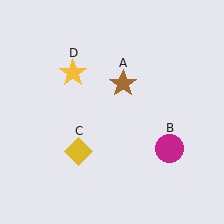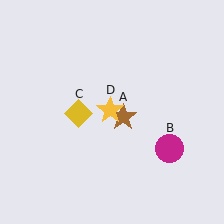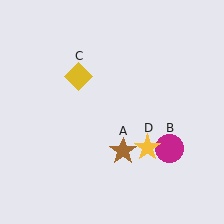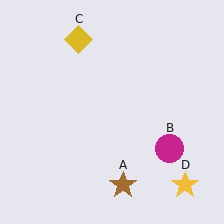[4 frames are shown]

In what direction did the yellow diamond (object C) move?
The yellow diamond (object C) moved up.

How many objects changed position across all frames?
3 objects changed position: brown star (object A), yellow diamond (object C), yellow star (object D).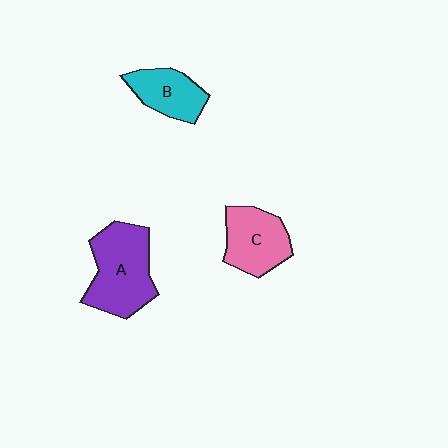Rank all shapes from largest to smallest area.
From largest to smallest: A (purple), C (pink), B (cyan).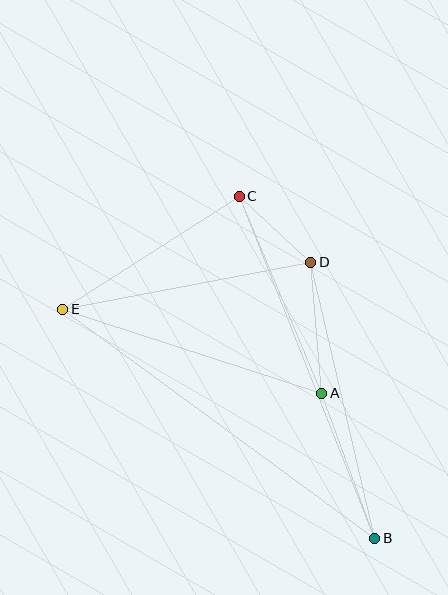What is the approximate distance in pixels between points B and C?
The distance between B and C is approximately 368 pixels.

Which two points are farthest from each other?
Points B and E are farthest from each other.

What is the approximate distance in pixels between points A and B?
The distance between A and B is approximately 155 pixels.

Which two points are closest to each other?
Points C and D are closest to each other.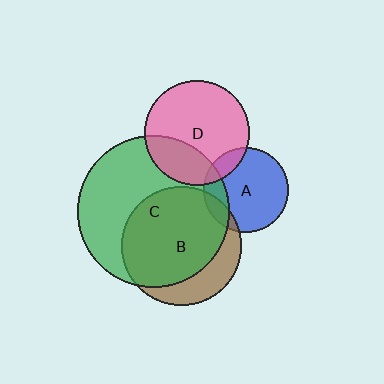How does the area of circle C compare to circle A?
Approximately 3.2 times.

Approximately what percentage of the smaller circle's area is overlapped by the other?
Approximately 10%.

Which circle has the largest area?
Circle C (green).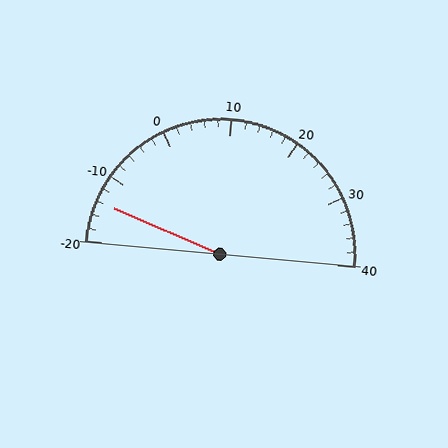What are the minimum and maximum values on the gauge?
The gauge ranges from -20 to 40.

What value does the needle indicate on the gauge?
The needle indicates approximately -14.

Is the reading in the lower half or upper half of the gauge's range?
The reading is in the lower half of the range (-20 to 40).